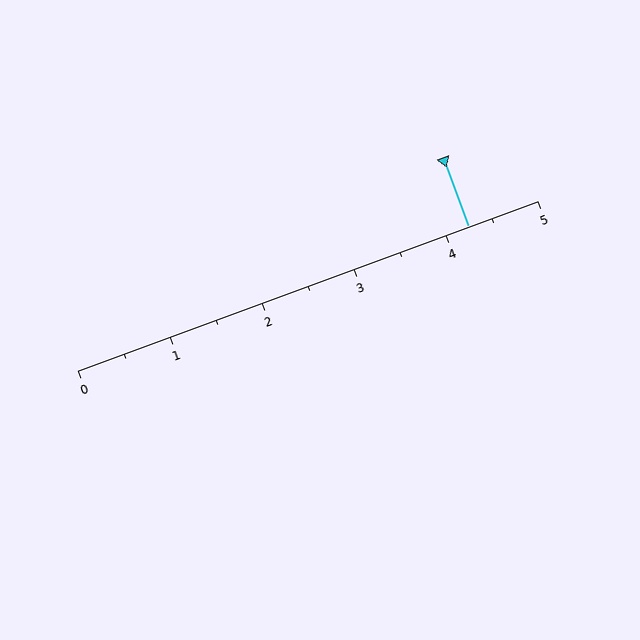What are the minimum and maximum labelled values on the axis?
The axis runs from 0 to 5.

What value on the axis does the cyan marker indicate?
The marker indicates approximately 4.2.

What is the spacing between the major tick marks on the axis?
The major ticks are spaced 1 apart.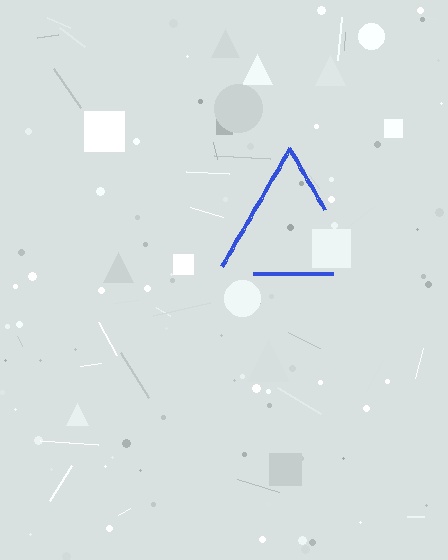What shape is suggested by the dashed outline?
The dashed outline suggests a triangle.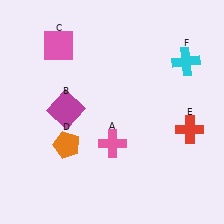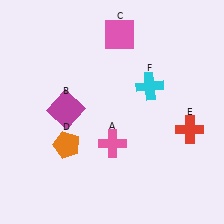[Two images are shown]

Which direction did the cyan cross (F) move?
The cyan cross (F) moved left.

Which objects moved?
The objects that moved are: the pink square (C), the cyan cross (F).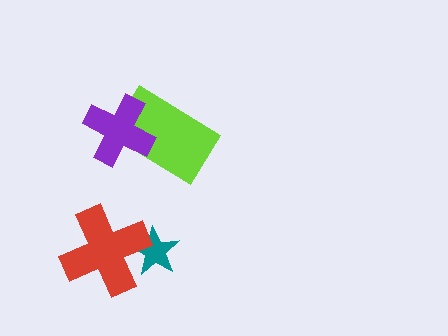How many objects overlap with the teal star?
1 object overlaps with the teal star.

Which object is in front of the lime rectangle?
The purple cross is in front of the lime rectangle.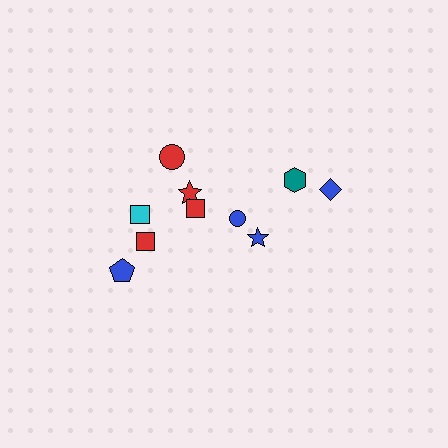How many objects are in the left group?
There are 6 objects.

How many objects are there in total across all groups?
There are 10 objects.